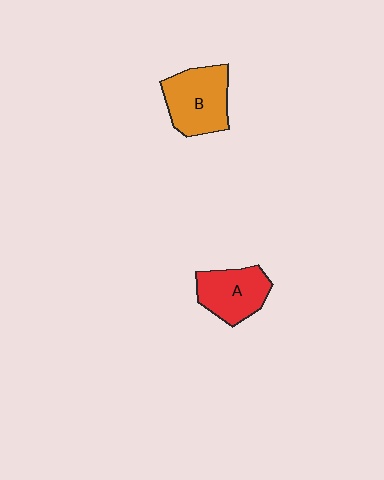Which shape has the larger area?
Shape B (orange).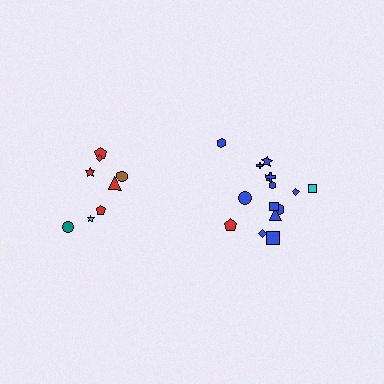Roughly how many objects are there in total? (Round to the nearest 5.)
Roughly 25 objects in total.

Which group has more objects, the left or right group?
The right group.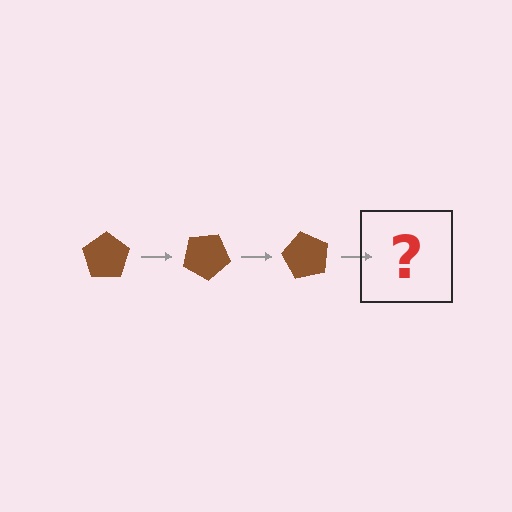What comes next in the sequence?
The next element should be a brown pentagon rotated 90 degrees.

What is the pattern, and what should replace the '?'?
The pattern is that the pentagon rotates 30 degrees each step. The '?' should be a brown pentagon rotated 90 degrees.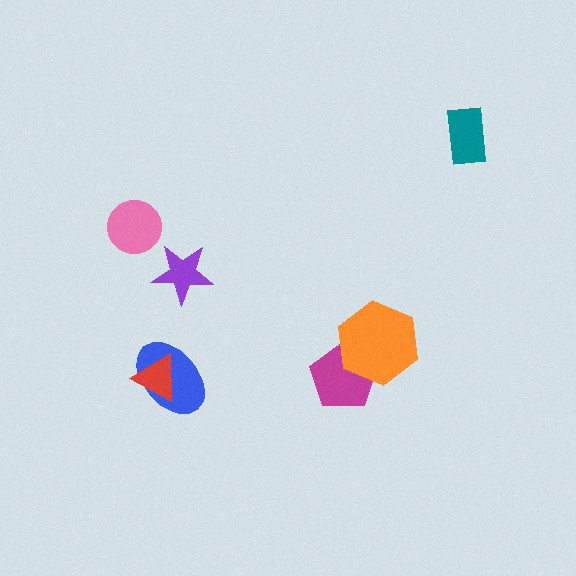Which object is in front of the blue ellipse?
The red triangle is in front of the blue ellipse.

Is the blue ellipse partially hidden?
Yes, it is partially covered by another shape.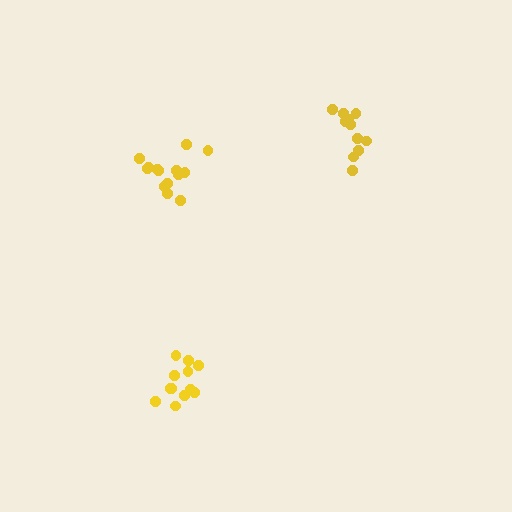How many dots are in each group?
Group 1: 12 dots, Group 2: 11 dots, Group 3: 14 dots (37 total).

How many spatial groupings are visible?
There are 3 spatial groupings.